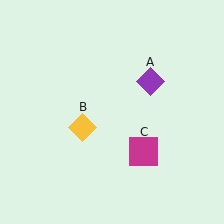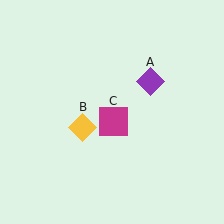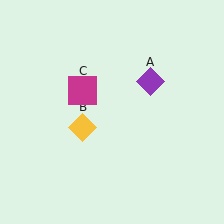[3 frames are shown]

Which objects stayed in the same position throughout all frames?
Purple diamond (object A) and yellow diamond (object B) remained stationary.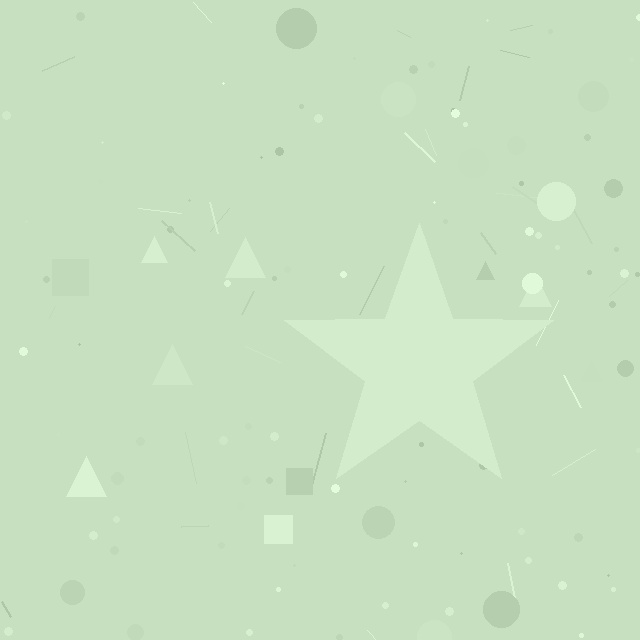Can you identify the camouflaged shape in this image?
The camouflaged shape is a star.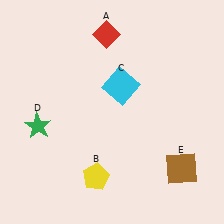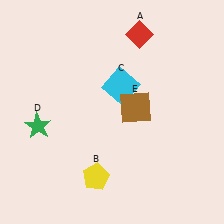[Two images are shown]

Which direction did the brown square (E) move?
The brown square (E) moved up.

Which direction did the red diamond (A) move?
The red diamond (A) moved right.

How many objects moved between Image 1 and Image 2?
2 objects moved between the two images.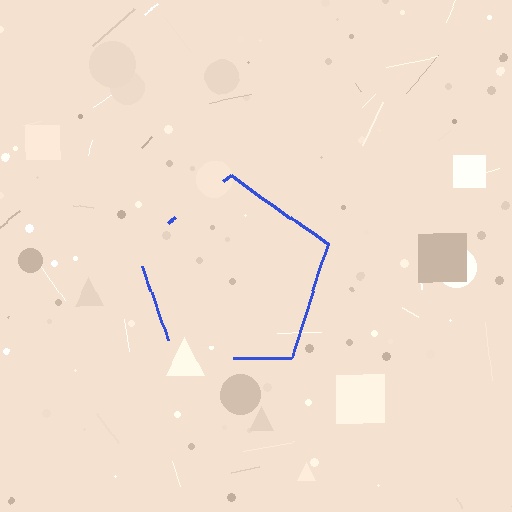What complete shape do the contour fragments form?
The contour fragments form a pentagon.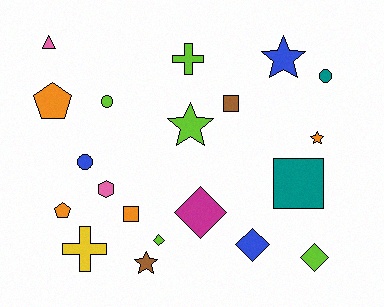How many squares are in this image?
There are 3 squares.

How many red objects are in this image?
There are no red objects.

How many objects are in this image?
There are 20 objects.